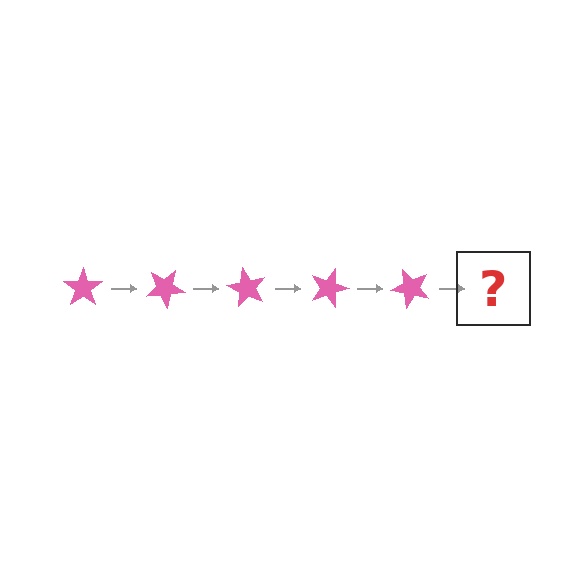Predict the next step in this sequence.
The next step is a pink star rotated 150 degrees.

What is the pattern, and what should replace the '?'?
The pattern is that the star rotates 30 degrees each step. The '?' should be a pink star rotated 150 degrees.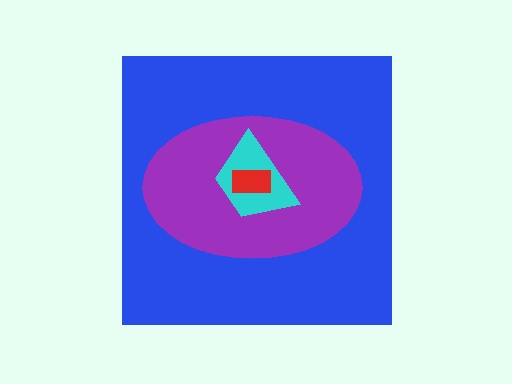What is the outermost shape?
The blue square.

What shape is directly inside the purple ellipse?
The cyan trapezoid.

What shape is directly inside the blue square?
The purple ellipse.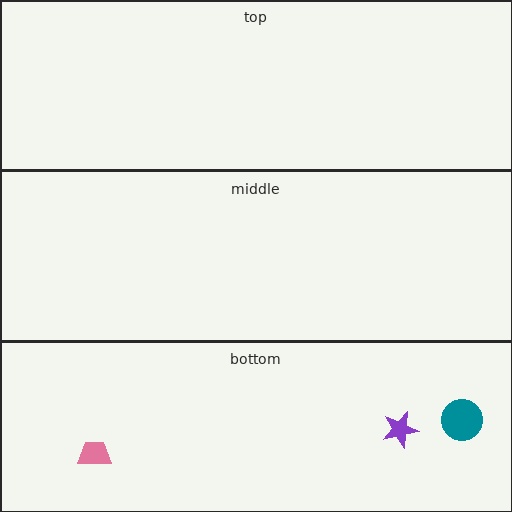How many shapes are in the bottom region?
3.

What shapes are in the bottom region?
The teal circle, the pink trapezoid, the purple star.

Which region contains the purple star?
The bottom region.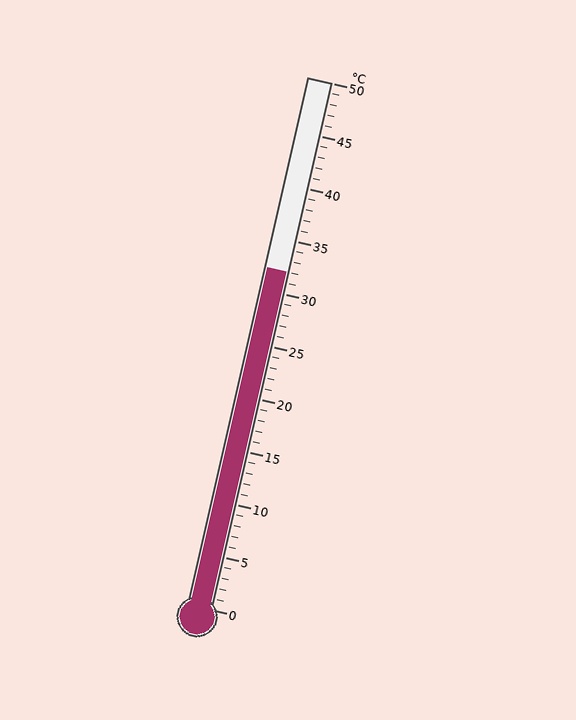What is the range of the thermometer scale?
The thermometer scale ranges from 0°C to 50°C.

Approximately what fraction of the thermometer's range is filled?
The thermometer is filled to approximately 65% of its range.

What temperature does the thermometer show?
The thermometer shows approximately 32°C.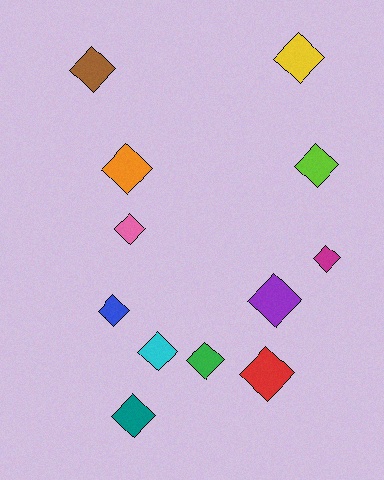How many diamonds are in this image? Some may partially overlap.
There are 12 diamonds.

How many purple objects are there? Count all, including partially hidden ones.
There is 1 purple object.